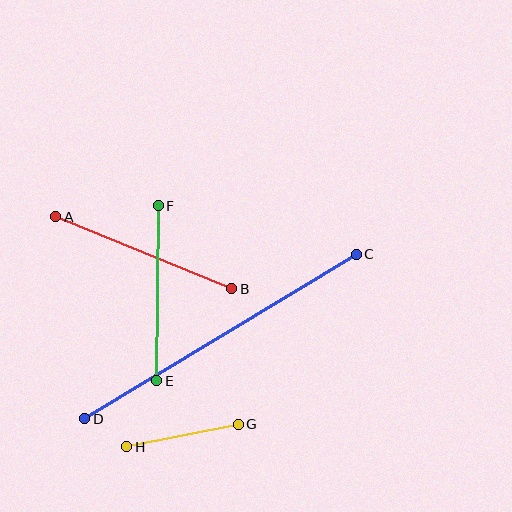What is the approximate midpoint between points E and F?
The midpoint is at approximately (157, 293) pixels.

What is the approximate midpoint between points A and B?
The midpoint is at approximately (144, 253) pixels.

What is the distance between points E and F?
The distance is approximately 175 pixels.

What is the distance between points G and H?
The distance is approximately 113 pixels.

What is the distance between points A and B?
The distance is approximately 190 pixels.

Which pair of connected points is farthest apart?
Points C and D are farthest apart.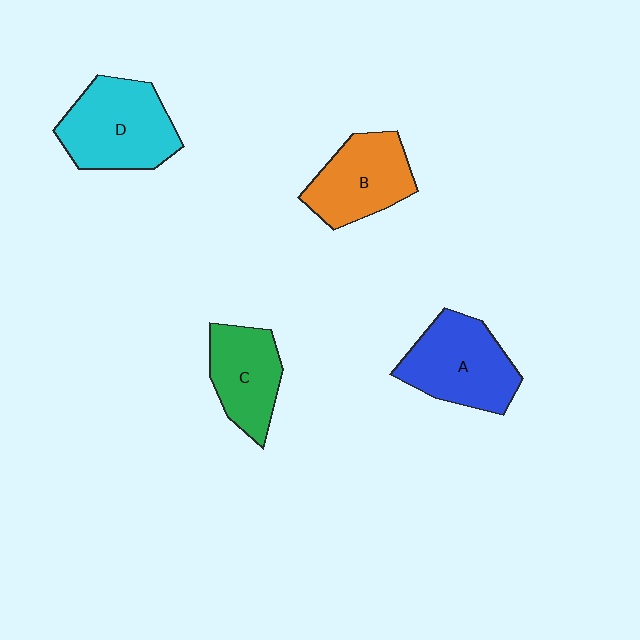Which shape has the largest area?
Shape D (cyan).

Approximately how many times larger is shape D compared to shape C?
Approximately 1.4 times.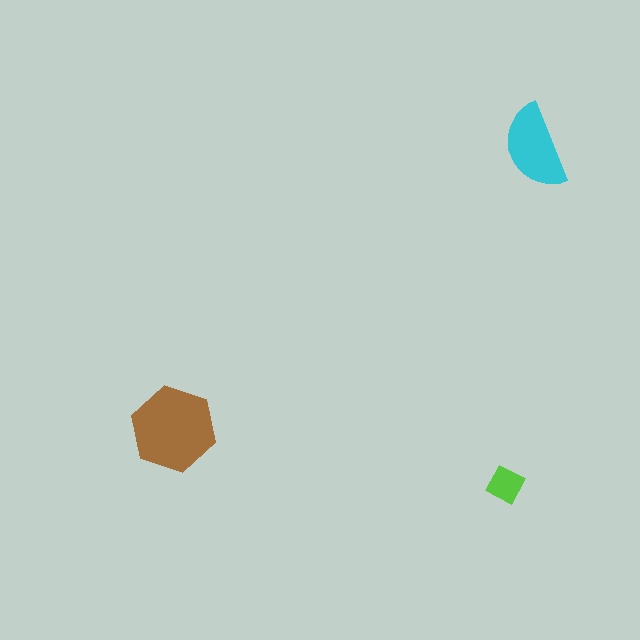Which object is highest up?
The cyan semicircle is topmost.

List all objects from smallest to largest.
The lime diamond, the cyan semicircle, the brown hexagon.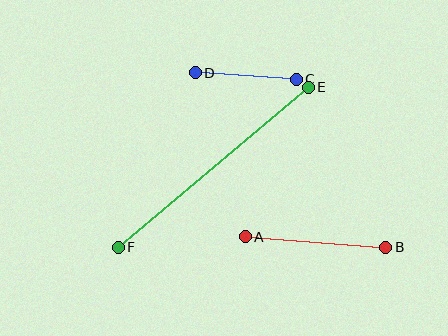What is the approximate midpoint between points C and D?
The midpoint is at approximately (246, 76) pixels.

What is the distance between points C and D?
The distance is approximately 101 pixels.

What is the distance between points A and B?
The distance is approximately 141 pixels.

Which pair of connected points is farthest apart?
Points E and F are farthest apart.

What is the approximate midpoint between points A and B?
The midpoint is at approximately (316, 242) pixels.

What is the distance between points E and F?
The distance is approximately 249 pixels.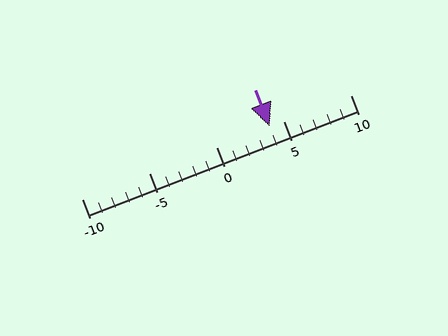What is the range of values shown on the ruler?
The ruler shows values from -10 to 10.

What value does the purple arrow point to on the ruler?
The purple arrow points to approximately 4.